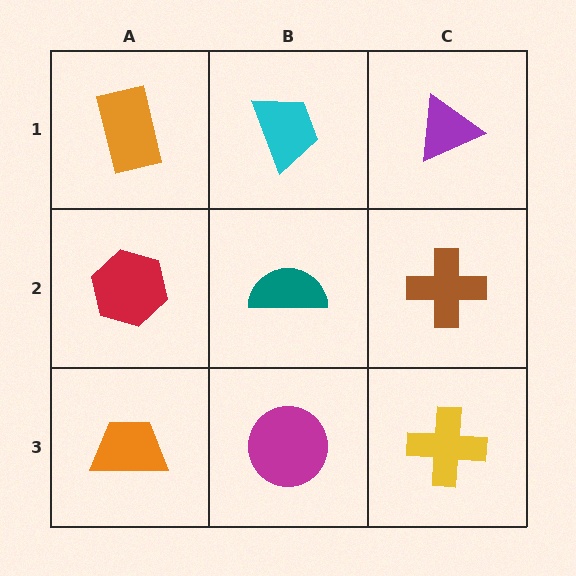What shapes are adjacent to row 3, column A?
A red hexagon (row 2, column A), a magenta circle (row 3, column B).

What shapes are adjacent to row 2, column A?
An orange rectangle (row 1, column A), an orange trapezoid (row 3, column A), a teal semicircle (row 2, column B).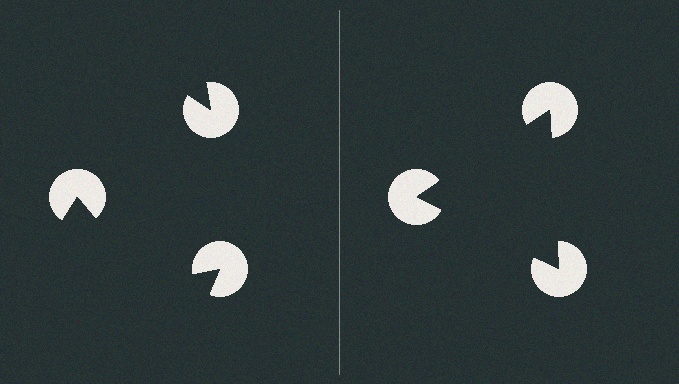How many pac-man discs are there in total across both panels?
6 — 3 on each side.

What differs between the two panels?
The pac-man discs are positioned identically on both sides; only the wedge orientations differ. On the right they align to a triangle; on the left they are misaligned.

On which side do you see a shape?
An illusory triangle appears on the right side. On the left side the wedge cuts are rotated, so no coherent shape forms.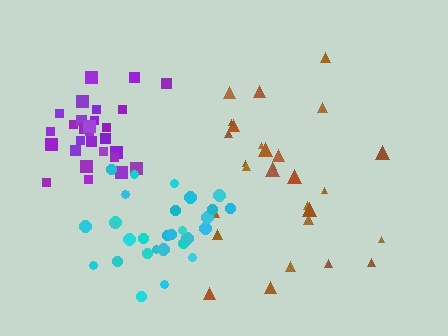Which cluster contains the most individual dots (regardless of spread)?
Cyan (29).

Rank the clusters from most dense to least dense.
purple, cyan, brown.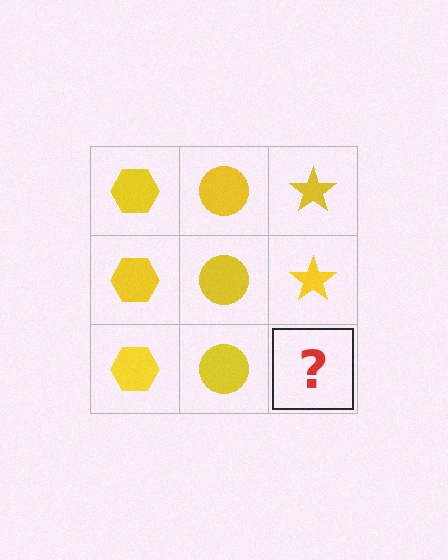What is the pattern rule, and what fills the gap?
The rule is that each column has a consistent shape. The gap should be filled with a yellow star.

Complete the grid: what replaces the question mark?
The question mark should be replaced with a yellow star.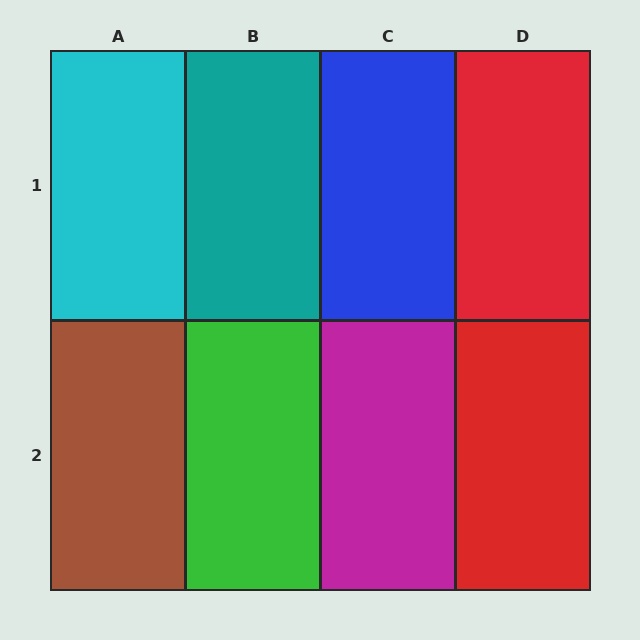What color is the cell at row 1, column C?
Blue.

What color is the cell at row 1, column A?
Cyan.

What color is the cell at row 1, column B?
Teal.